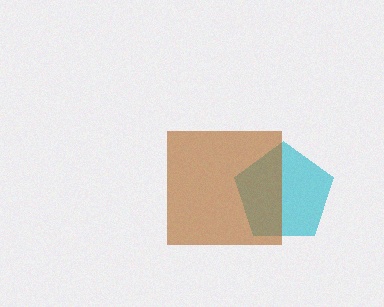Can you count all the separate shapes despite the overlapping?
Yes, there are 2 separate shapes.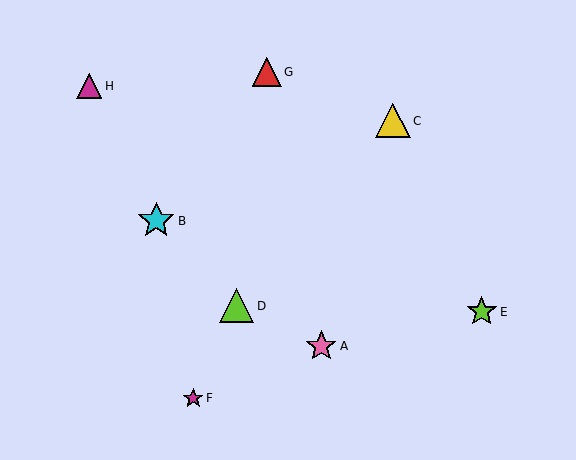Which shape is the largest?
The cyan star (labeled B) is the largest.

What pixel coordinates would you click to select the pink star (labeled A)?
Click at (321, 346) to select the pink star A.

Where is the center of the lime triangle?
The center of the lime triangle is at (237, 306).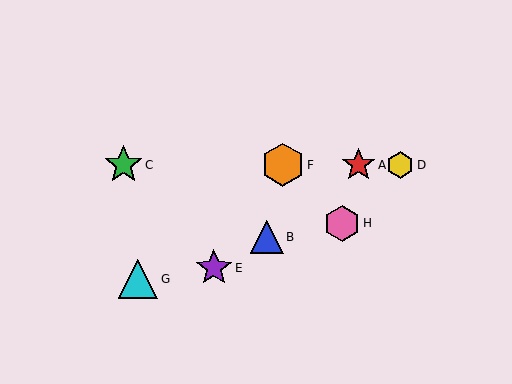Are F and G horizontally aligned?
No, F is at y≈165 and G is at y≈279.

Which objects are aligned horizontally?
Objects A, C, D, F are aligned horizontally.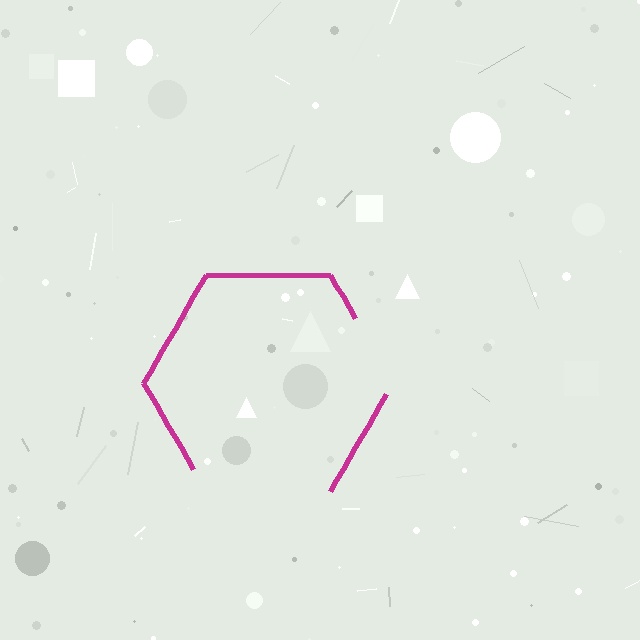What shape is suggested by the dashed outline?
The dashed outline suggests a hexagon.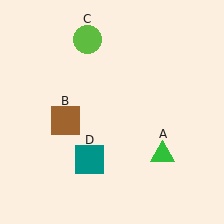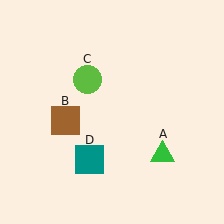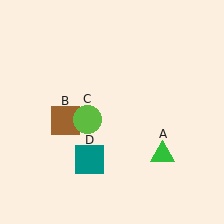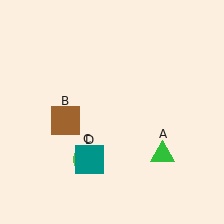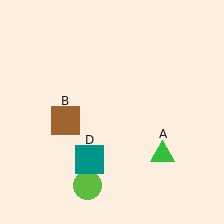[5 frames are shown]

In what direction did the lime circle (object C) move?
The lime circle (object C) moved down.